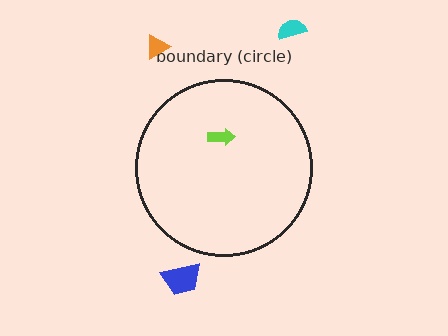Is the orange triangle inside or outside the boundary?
Outside.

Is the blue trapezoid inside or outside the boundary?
Outside.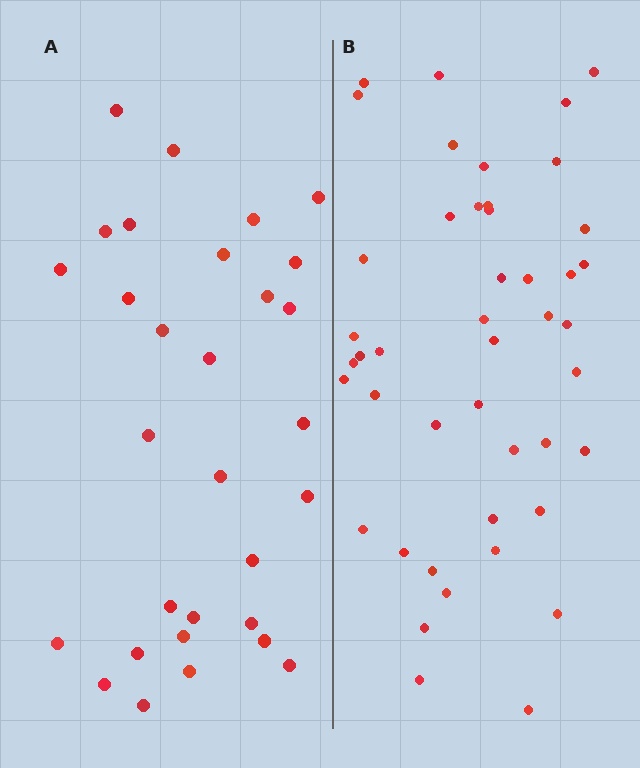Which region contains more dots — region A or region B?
Region B (the right region) has more dots.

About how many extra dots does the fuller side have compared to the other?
Region B has approximately 15 more dots than region A.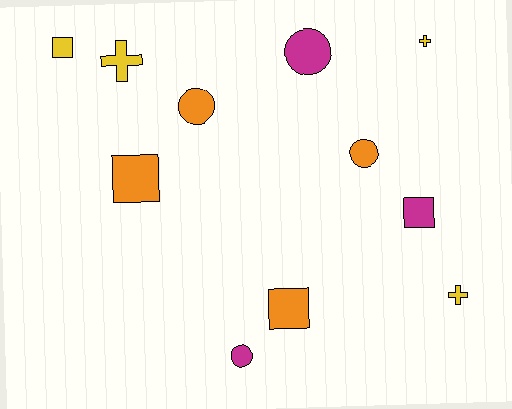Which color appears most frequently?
Orange, with 4 objects.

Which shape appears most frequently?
Square, with 4 objects.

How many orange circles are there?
There are 2 orange circles.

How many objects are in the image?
There are 11 objects.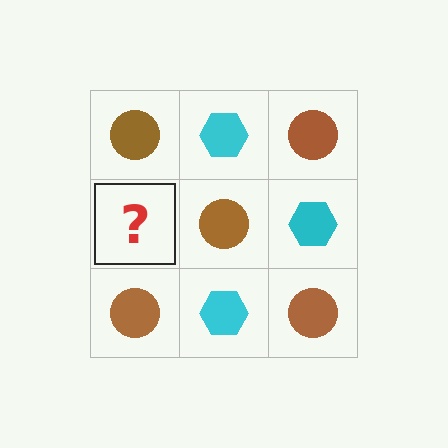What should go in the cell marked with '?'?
The missing cell should contain a cyan hexagon.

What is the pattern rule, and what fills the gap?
The rule is that it alternates brown circle and cyan hexagon in a checkerboard pattern. The gap should be filled with a cyan hexagon.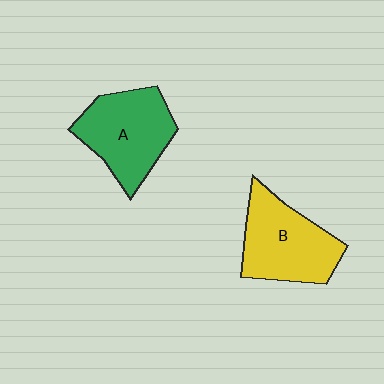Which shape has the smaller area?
Shape A (green).